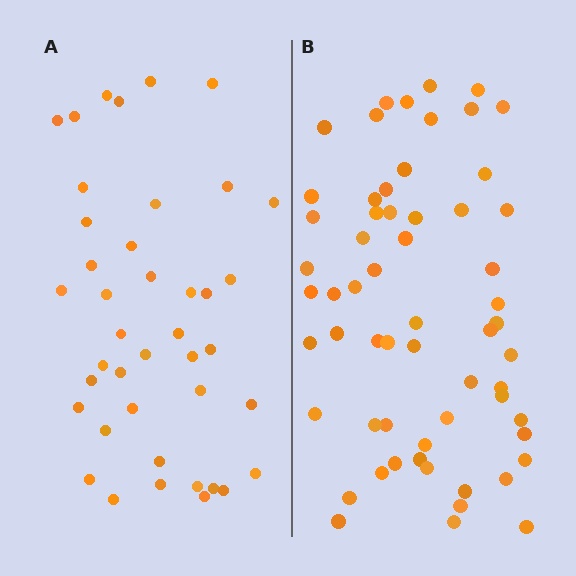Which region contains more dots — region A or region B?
Region B (the right region) has more dots.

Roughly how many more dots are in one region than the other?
Region B has approximately 20 more dots than region A.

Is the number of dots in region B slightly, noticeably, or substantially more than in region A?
Region B has substantially more. The ratio is roughly 1.5 to 1.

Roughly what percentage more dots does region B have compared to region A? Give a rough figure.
About 45% more.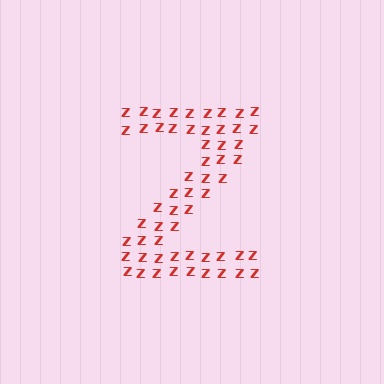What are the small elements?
The small elements are letter Z's.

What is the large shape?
The large shape is the letter Z.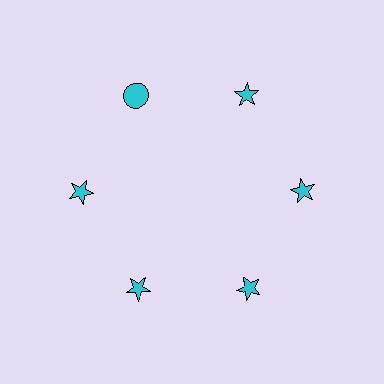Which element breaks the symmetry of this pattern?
The cyan circle at roughly the 11 o'clock position breaks the symmetry. All other shapes are cyan stars.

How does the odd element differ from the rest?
It has a different shape: circle instead of star.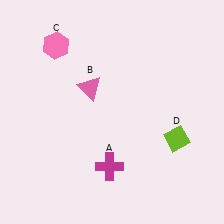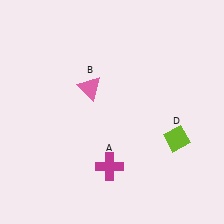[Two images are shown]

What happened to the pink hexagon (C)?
The pink hexagon (C) was removed in Image 2. It was in the top-left area of Image 1.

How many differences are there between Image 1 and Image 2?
There is 1 difference between the two images.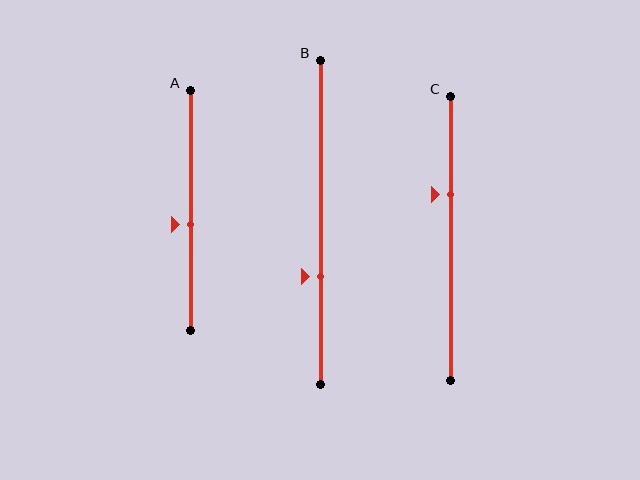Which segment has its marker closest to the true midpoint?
Segment A has its marker closest to the true midpoint.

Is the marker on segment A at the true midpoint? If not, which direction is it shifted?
No, the marker on segment A is shifted downward by about 6% of the segment length.